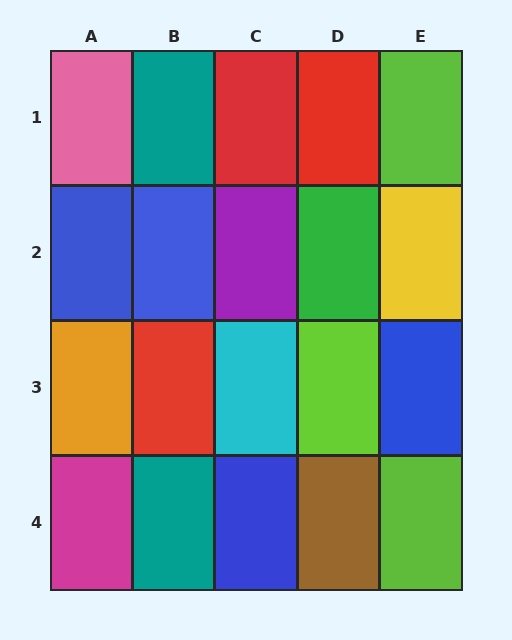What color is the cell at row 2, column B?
Blue.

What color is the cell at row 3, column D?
Lime.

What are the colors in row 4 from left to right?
Magenta, teal, blue, brown, lime.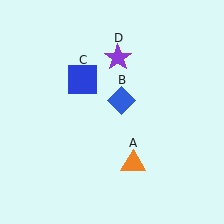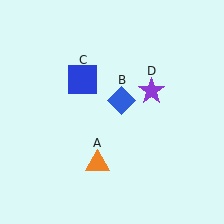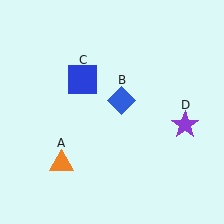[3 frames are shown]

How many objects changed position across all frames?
2 objects changed position: orange triangle (object A), purple star (object D).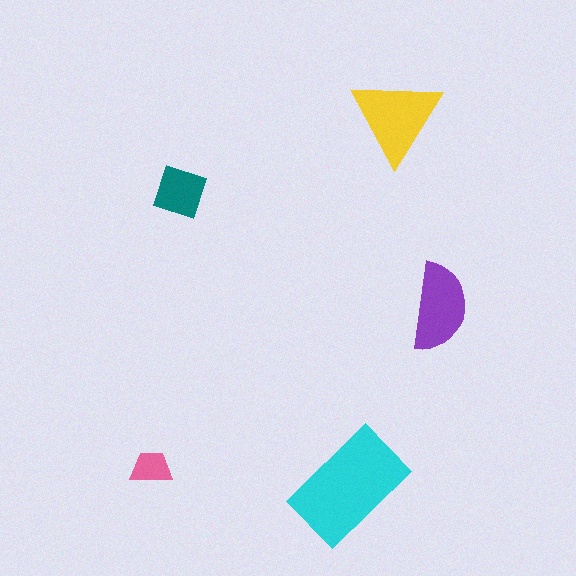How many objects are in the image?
There are 5 objects in the image.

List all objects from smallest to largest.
The pink trapezoid, the teal diamond, the purple semicircle, the yellow triangle, the cyan rectangle.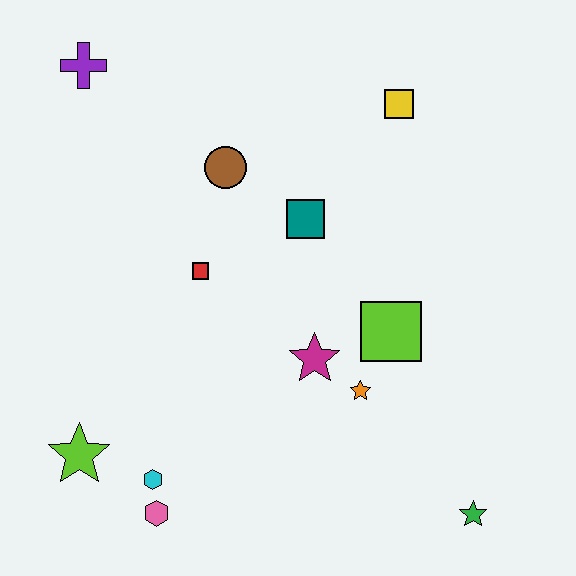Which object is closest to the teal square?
The brown circle is closest to the teal square.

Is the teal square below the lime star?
No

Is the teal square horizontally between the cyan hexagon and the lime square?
Yes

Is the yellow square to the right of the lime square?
Yes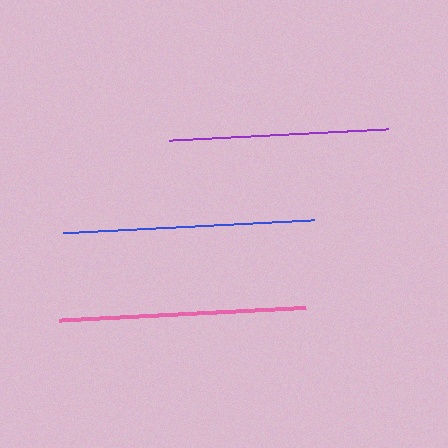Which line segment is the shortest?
The purple line is the shortest at approximately 219 pixels.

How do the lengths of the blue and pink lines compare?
The blue and pink lines are approximately the same length.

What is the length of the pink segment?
The pink segment is approximately 247 pixels long.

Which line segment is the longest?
The blue line is the longest at approximately 251 pixels.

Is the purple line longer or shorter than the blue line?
The blue line is longer than the purple line.